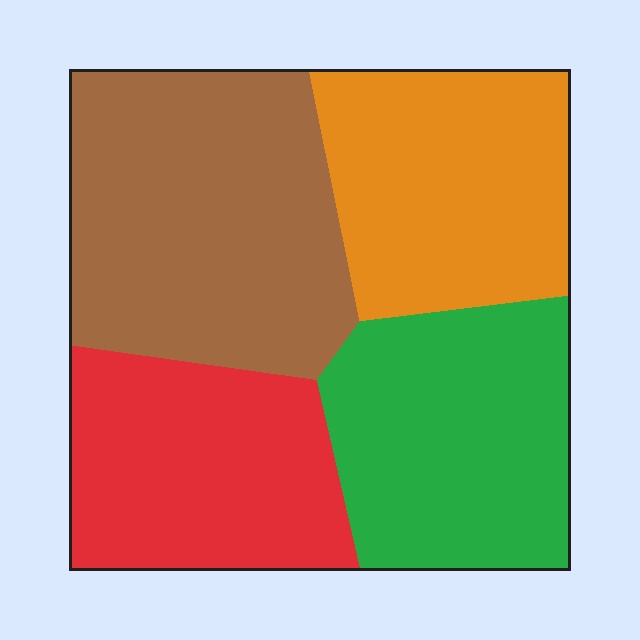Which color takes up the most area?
Brown, at roughly 30%.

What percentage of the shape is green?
Green takes up about one quarter (1/4) of the shape.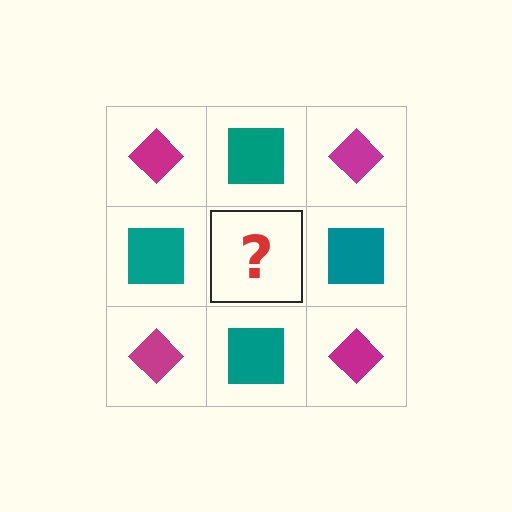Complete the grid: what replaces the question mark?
The question mark should be replaced with a magenta diamond.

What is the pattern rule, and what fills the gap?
The rule is that it alternates magenta diamond and teal square in a checkerboard pattern. The gap should be filled with a magenta diamond.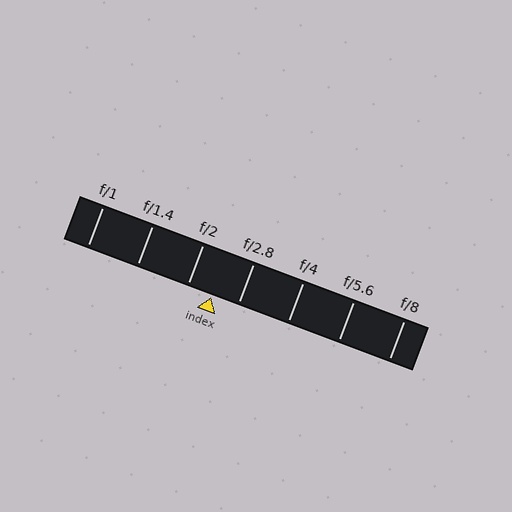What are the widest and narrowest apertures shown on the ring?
The widest aperture shown is f/1 and the narrowest is f/8.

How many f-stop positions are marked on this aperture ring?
There are 7 f-stop positions marked.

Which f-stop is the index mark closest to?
The index mark is closest to f/2.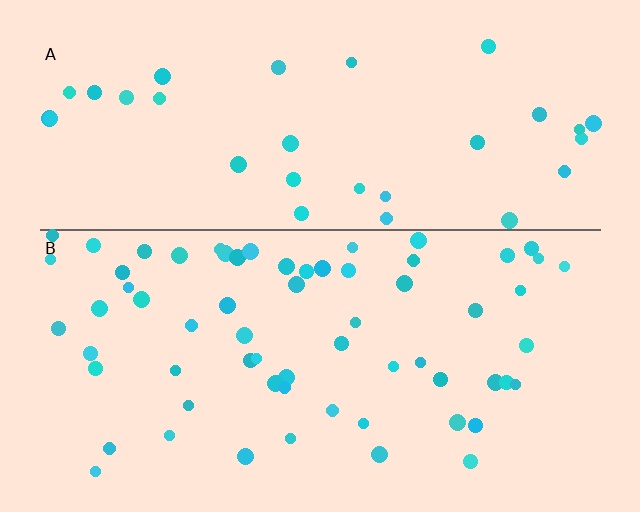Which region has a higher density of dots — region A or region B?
B (the bottom).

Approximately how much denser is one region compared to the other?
Approximately 2.0× — region B over region A.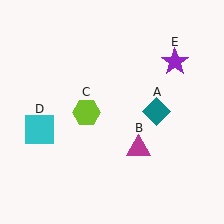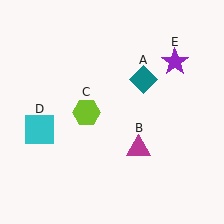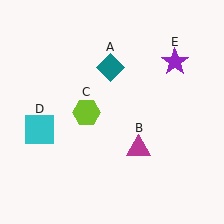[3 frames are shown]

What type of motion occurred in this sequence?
The teal diamond (object A) rotated counterclockwise around the center of the scene.